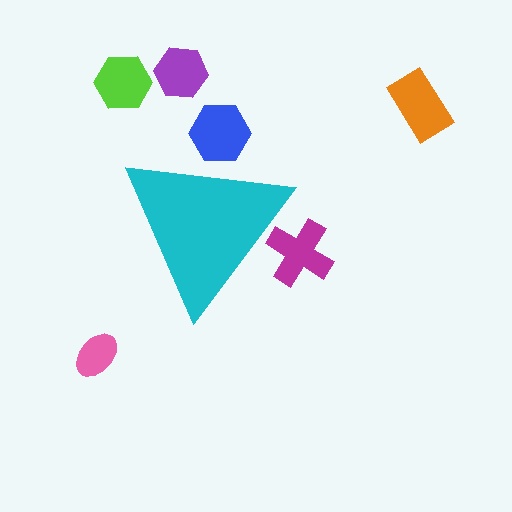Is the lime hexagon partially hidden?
No, the lime hexagon is fully visible.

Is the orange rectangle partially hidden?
No, the orange rectangle is fully visible.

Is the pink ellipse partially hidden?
No, the pink ellipse is fully visible.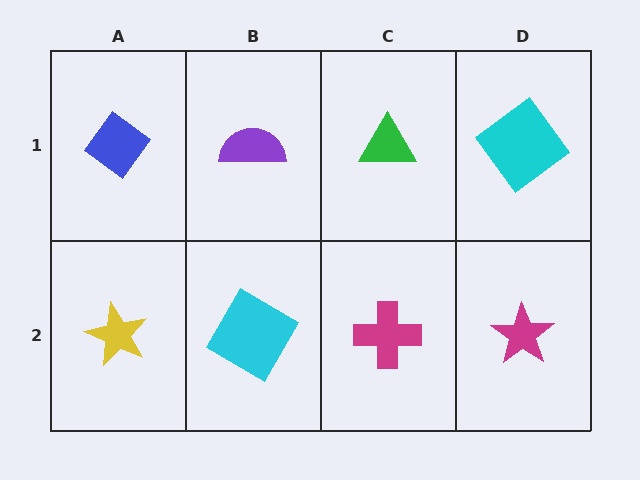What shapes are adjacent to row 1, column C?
A magenta cross (row 2, column C), a purple semicircle (row 1, column B), a cyan diamond (row 1, column D).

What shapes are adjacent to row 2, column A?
A blue diamond (row 1, column A), a cyan diamond (row 2, column B).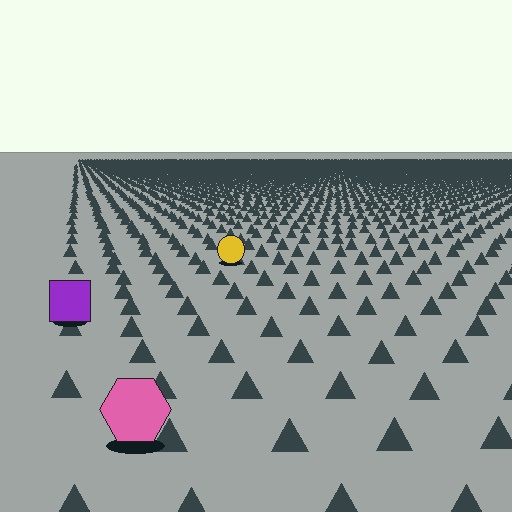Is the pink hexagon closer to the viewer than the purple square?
Yes. The pink hexagon is closer — you can tell from the texture gradient: the ground texture is coarser near it.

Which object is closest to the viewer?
The pink hexagon is closest. The texture marks near it are larger and more spread out.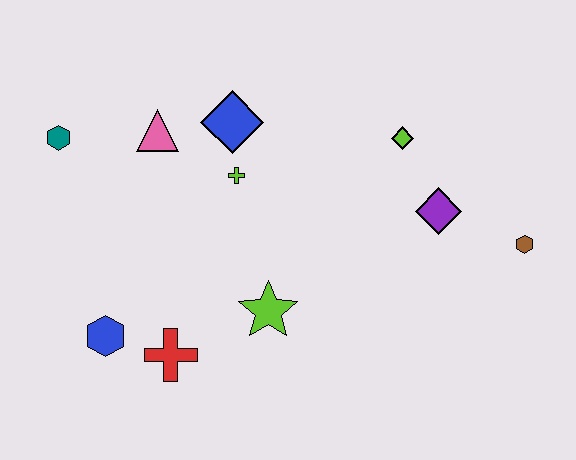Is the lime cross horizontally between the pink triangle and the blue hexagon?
No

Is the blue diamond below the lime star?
No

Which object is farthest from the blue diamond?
The brown hexagon is farthest from the blue diamond.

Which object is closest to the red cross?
The blue hexagon is closest to the red cross.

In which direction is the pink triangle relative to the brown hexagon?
The pink triangle is to the left of the brown hexagon.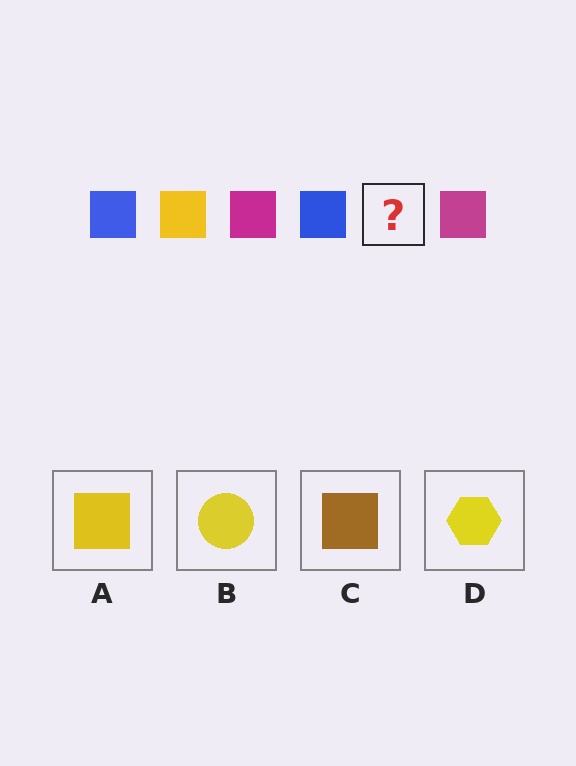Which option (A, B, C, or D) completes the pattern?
A.